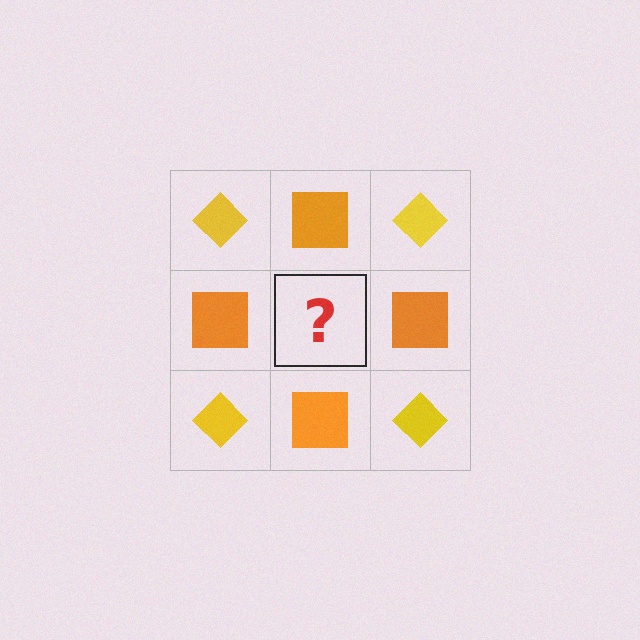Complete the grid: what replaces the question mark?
The question mark should be replaced with a yellow diamond.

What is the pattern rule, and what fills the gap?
The rule is that it alternates yellow diamond and orange square in a checkerboard pattern. The gap should be filled with a yellow diamond.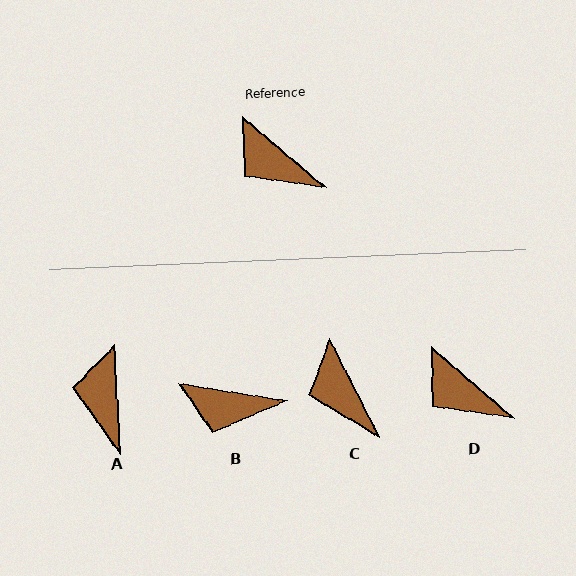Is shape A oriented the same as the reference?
No, it is off by about 46 degrees.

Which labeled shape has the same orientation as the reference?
D.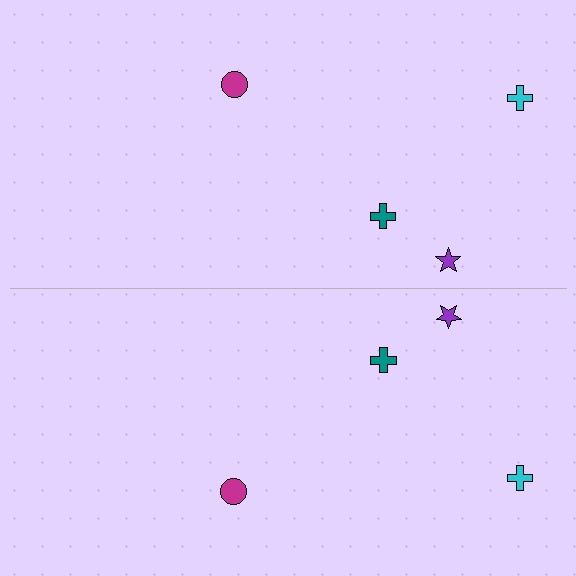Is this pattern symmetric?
Yes, this pattern has bilateral (reflection) symmetry.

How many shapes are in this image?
There are 8 shapes in this image.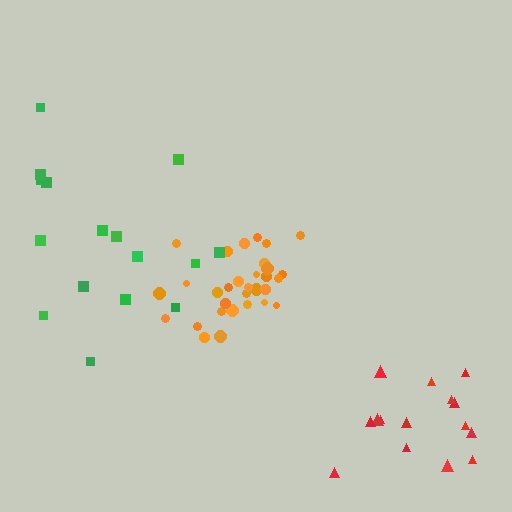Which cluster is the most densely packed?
Orange.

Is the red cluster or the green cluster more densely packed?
Red.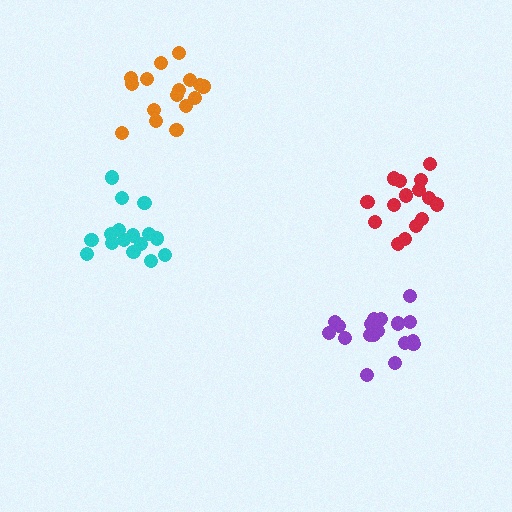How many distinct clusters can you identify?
There are 4 distinct clusters.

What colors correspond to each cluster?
The clusters are colored: red, purple, orange, cyan.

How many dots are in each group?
Group 1: 16 dots, Group 2: 19 dots, Group 3: 16 dots, Group 4: 16 dots (67 total).